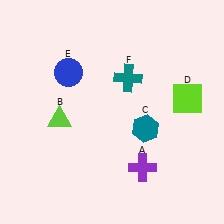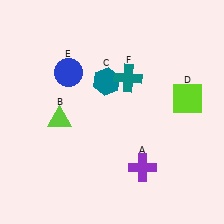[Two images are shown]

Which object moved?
The teal hexagon (C) moved up.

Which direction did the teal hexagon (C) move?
The teal hexagon (C) moved up.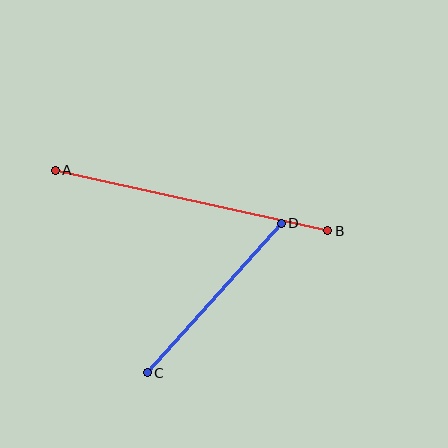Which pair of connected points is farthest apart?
Points A and B are farthest apart.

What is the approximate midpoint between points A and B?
The midpoint is at approximately (191, 201) pixels.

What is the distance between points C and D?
The distance is approximately 201 pixels.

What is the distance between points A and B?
The distance is approximately 279 pixels.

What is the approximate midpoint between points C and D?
The midpoint is at approximately (214, 298) pixels.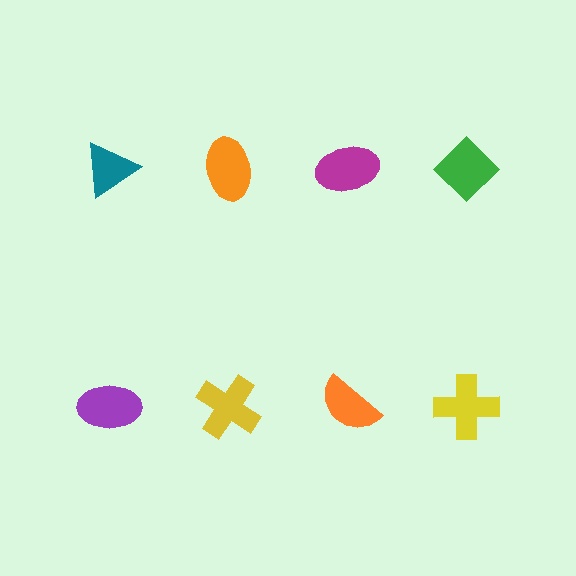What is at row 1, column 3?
A magenta ellipse.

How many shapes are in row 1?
4 shapes.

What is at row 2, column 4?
A yellow cross.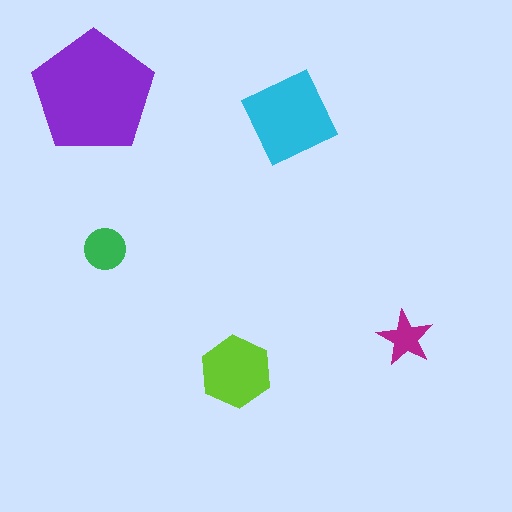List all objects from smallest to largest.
The magenta star, the green circle, the lime hexagon, the cyan square, the purple pentagon.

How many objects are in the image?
There are 5 objects in the image.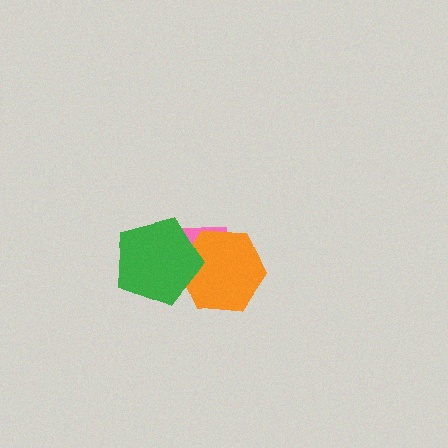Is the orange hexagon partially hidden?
Yes, it is partially covered by another shape.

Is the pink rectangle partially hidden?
Yes, it is partially covered by another shape.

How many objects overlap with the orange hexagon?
2 objects overlap with the orange hexagon.